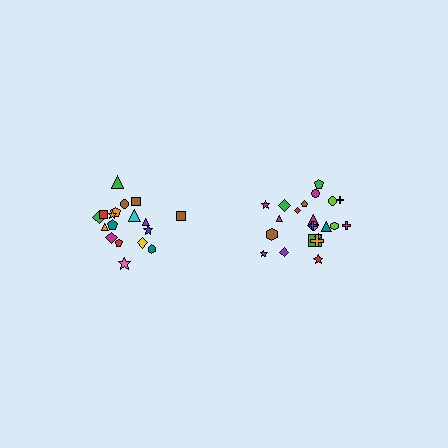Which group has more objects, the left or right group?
The right group.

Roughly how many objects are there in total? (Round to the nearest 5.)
Roughly 40 objects in total.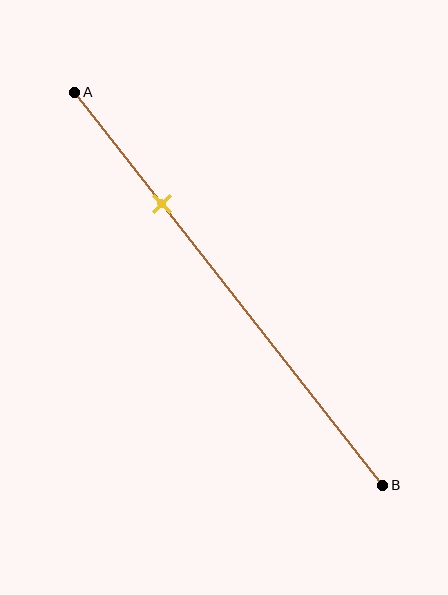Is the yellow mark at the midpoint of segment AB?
No, the mark is at about 30% from A, not at the 50% midpoint.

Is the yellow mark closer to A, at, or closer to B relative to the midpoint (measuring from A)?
The yellow mark is closer to point A than the midpoint of segment AB.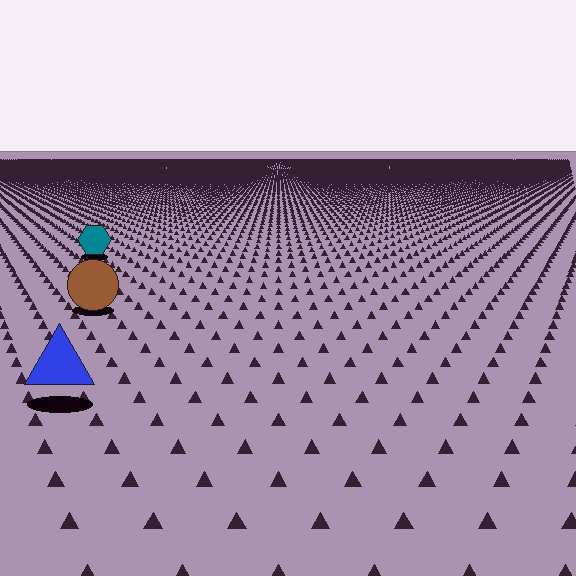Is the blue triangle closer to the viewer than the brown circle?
Yes. The blue triangle is closer — you can tell from the texture gradient: the ground texture is coarser near it.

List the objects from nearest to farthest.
From nearest to farthest: the blue triangle, the brown circle, the teal hexagon.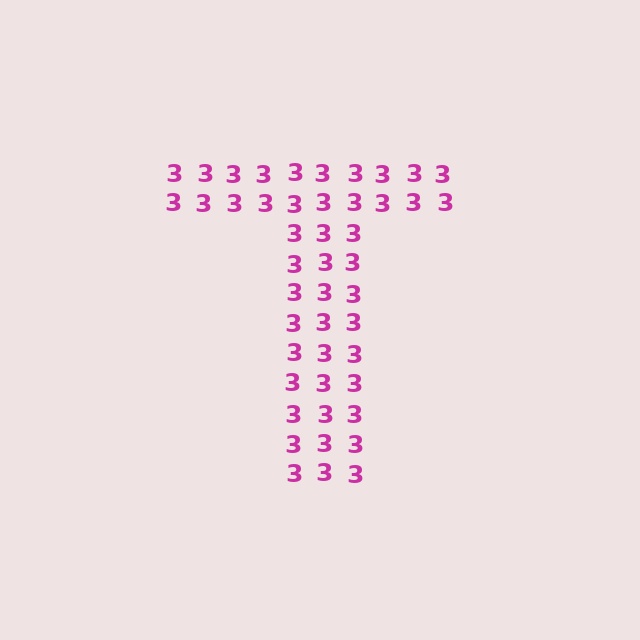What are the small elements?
The small elements are digit 3's.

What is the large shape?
The large shape is the letter T.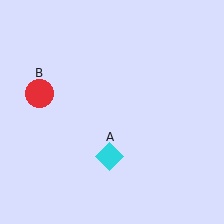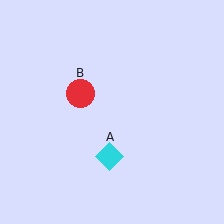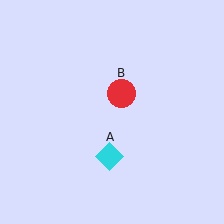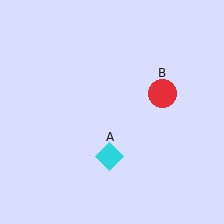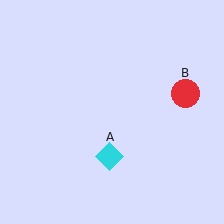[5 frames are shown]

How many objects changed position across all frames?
1 object changed position: red circle (object B).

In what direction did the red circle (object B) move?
The red circle (object B) moved right.